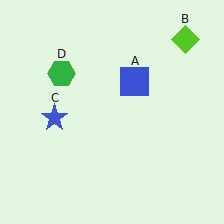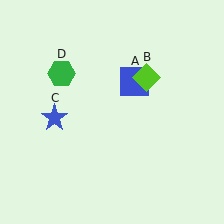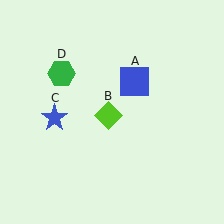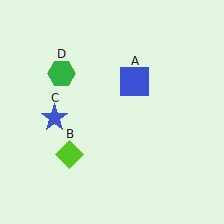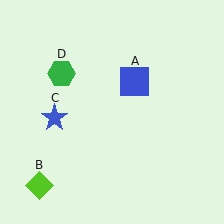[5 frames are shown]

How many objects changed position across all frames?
1 object changed position: lime diamond (object B).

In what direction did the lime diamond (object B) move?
The lime diamond (object B) moved down and to the left.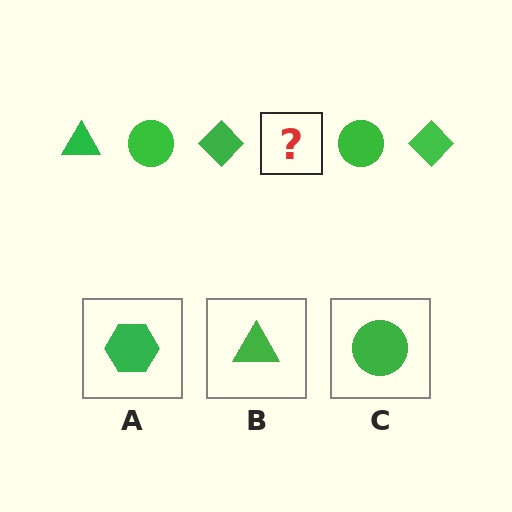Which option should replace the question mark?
Option B.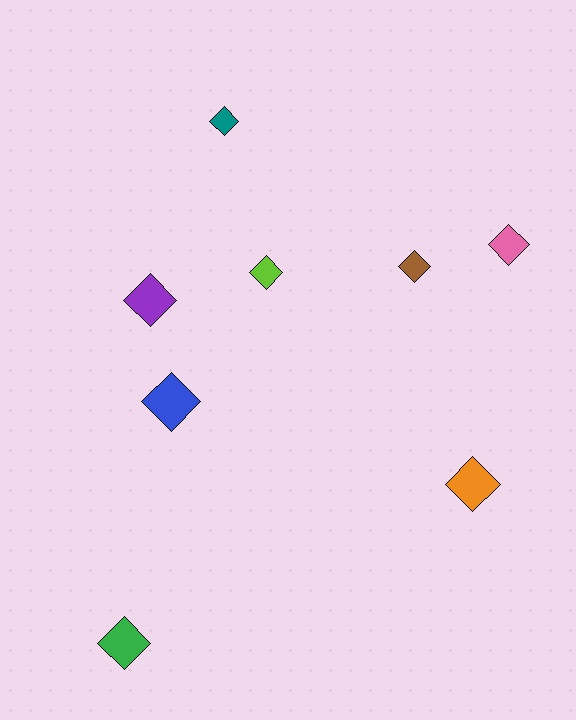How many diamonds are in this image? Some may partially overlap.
There are 8 diamonds.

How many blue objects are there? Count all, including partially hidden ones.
There is 1 blue object.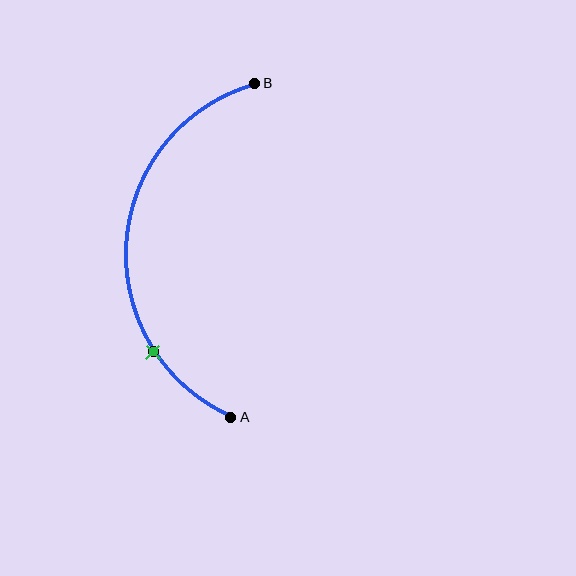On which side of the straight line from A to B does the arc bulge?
The arc bulges to the left of the straight line connecting A and B.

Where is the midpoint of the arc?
The arc midpoint is the point on the curve farthest from the straight line joining A and B. It sits to the left of that line.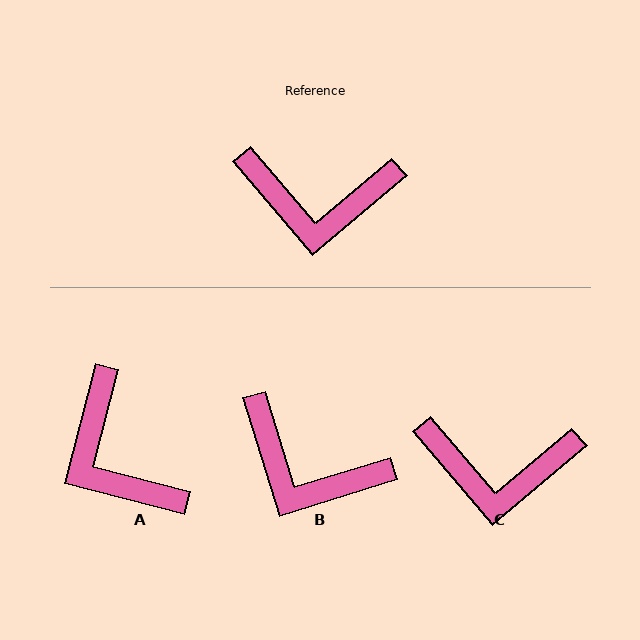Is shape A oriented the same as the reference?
No, it is off by about 55 degrees.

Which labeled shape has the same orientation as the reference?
C.